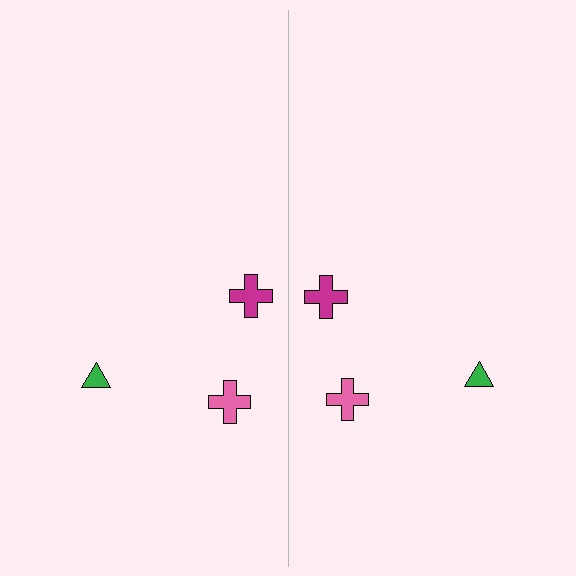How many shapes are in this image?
There are 6 shapes in this image.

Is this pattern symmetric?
Yes, this pattern has bilateral (reflection) symmetry.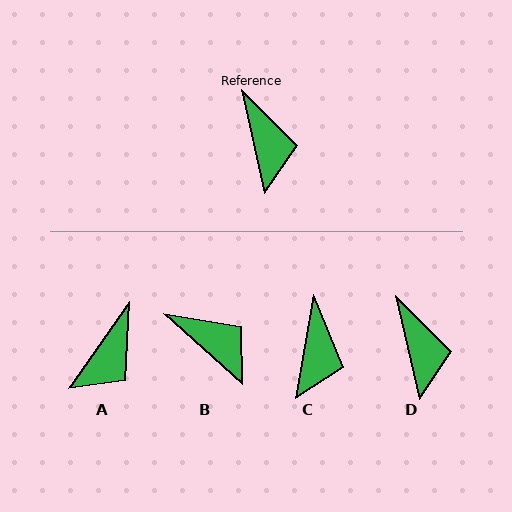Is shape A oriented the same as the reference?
No, it is off by about 47 degrees.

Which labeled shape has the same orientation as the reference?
D.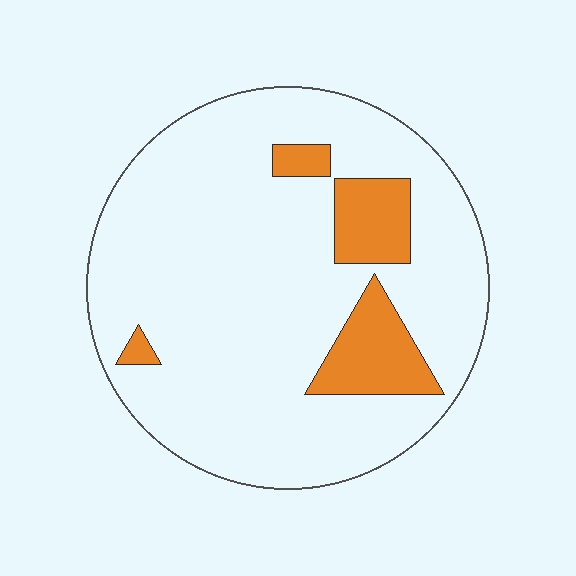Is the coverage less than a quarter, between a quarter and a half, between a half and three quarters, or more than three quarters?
Less than a quarter.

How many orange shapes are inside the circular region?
4.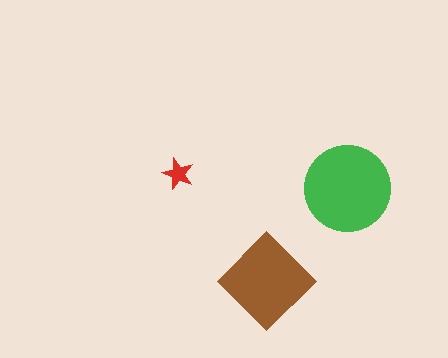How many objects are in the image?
There are 3 objects in the image.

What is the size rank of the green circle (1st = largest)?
1st.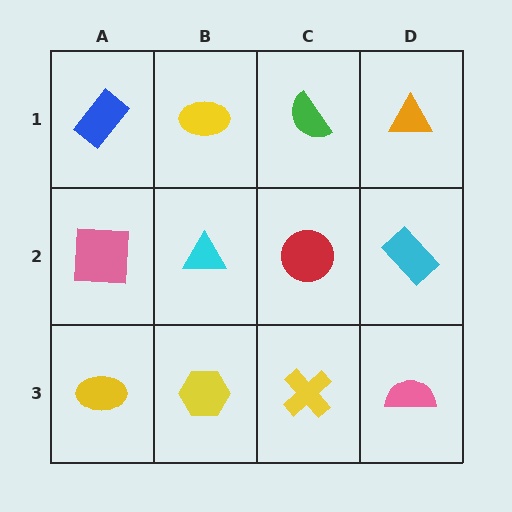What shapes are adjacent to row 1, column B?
A cyan triangle (row 2, column B), a blue rectangle (row 1, column A), a green semicircle (row 1, column C).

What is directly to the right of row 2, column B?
A red circle.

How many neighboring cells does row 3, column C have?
3.